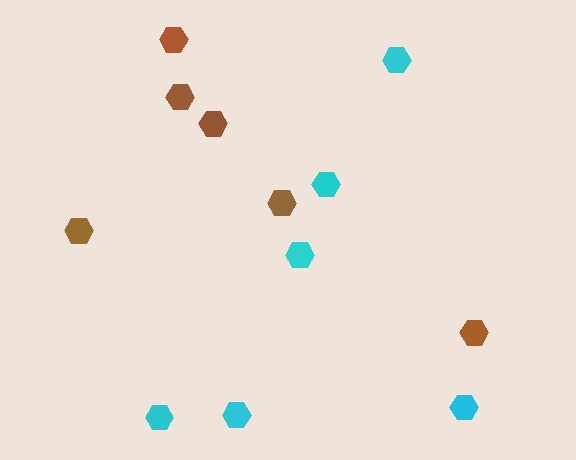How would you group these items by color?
There are 2 groups: one group of brown hexagons (6) and one group of cyan hexagons (6).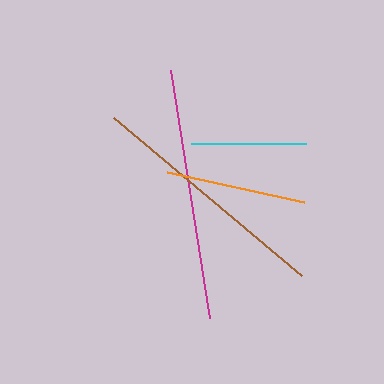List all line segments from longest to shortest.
From longest to shortest: magenta, brown, orange, cyan.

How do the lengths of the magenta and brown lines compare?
The magenta and brown lines are approximately the same length.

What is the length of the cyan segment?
The cyan segment is approximately 115 pixels long.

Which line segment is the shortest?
The cyan line is the shortest at approximately 115 pixels.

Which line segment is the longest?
The magenta line is the longest at approximately 251 pixels.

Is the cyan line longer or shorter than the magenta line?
The magenta line is longer than the cyan line.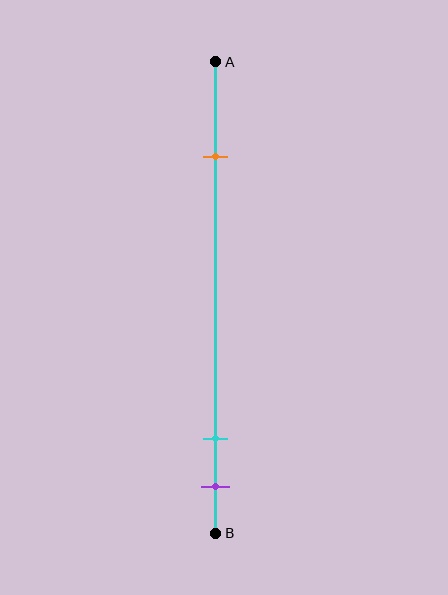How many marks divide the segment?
There are 3 marks dividing the segment.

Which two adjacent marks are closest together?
The cyan and purple marks are the closest adjacent pair.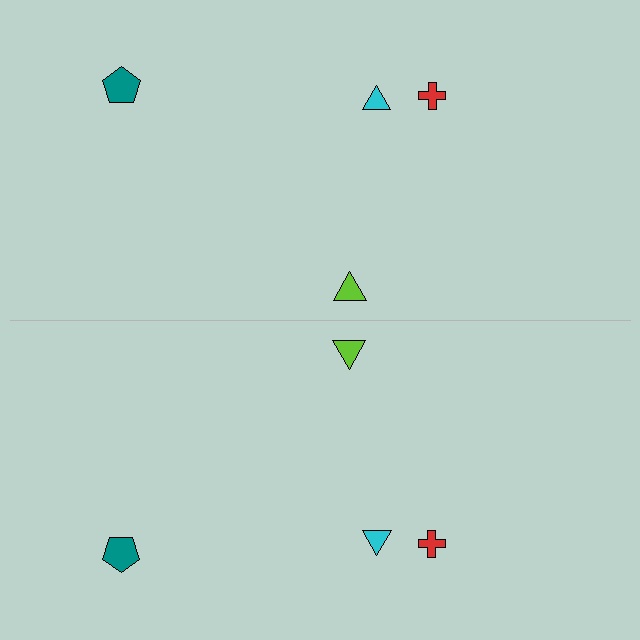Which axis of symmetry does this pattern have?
The pattern has a horizontal axis of symmetry running through the center of the image.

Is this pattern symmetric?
Yes, this pattern has bilateral (reflection) symmetry.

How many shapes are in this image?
There are 8 shapes in this image.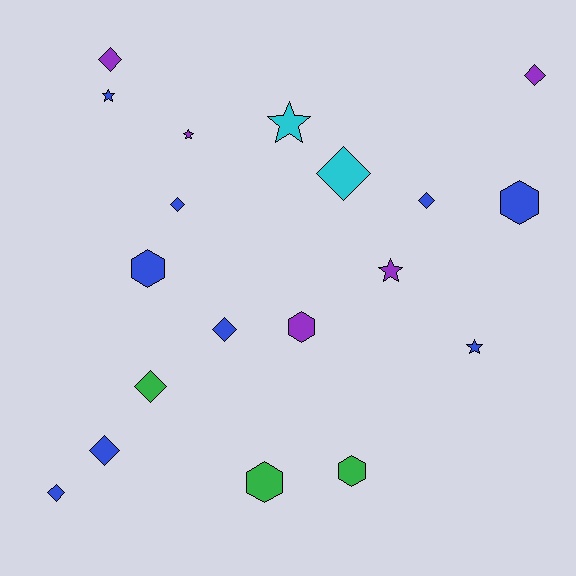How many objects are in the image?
There are 19 objects.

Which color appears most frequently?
Blue, with 9 objects.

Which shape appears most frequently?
Diamond, with 9 objects.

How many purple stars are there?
There are 2 purple stars.